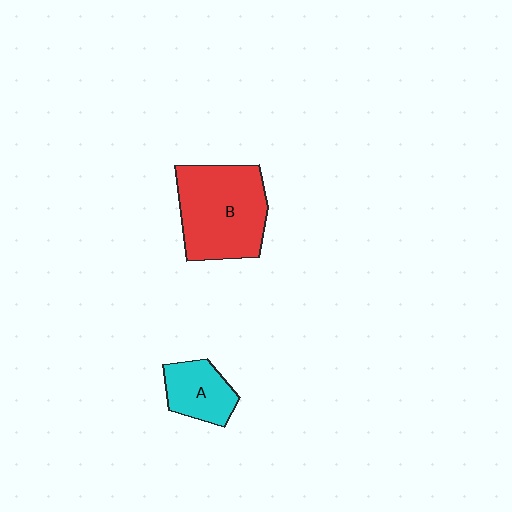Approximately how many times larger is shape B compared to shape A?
Approximately 2.1 times.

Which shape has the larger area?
Shape B (red).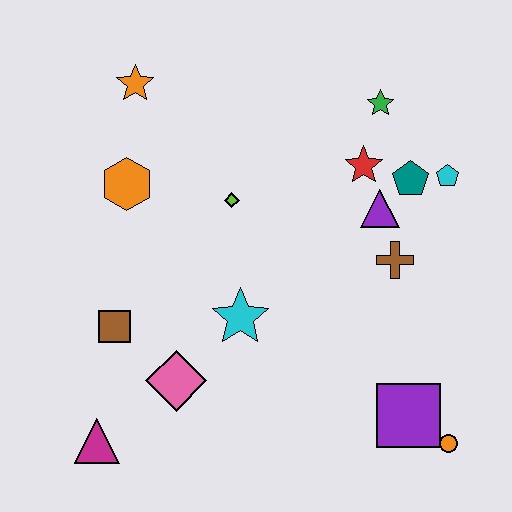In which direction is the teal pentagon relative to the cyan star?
The teal pentagon is to the right of the cyan star.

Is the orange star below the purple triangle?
No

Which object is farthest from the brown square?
The cyan pentagon is farthest from the brown square.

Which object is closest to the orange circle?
The purple square is closest to the orange circle.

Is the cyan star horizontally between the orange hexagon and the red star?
Yes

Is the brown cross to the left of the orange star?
No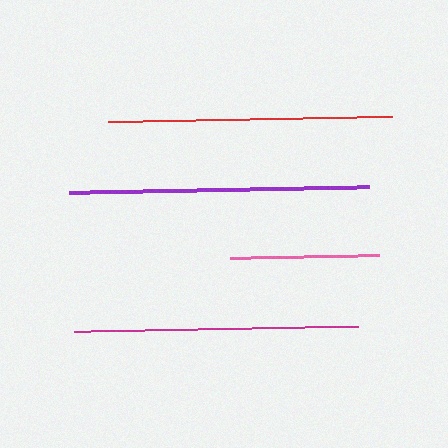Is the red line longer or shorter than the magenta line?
The red line is longer than the magenta line.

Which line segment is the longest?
The purple line is the longest at approximately 300 pixels.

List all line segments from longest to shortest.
From longest to shortest: purple, red, magenta, pink.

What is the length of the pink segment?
The pink segment is approximately 148 pixels long.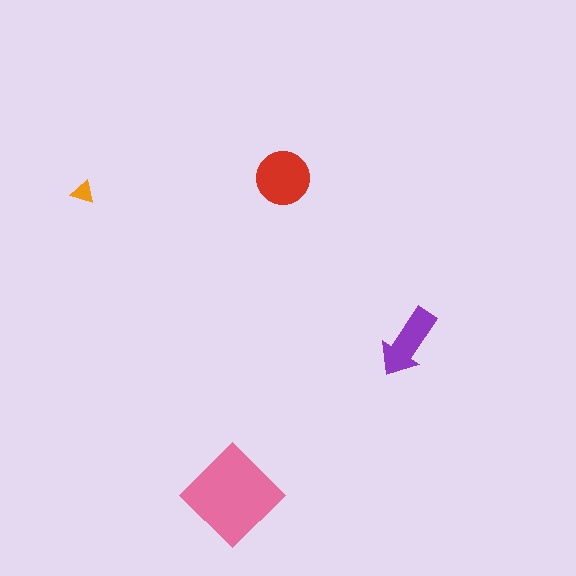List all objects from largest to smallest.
The pink diamond, the red circle, the purple arrow, the orange triangle.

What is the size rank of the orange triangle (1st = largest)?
4th.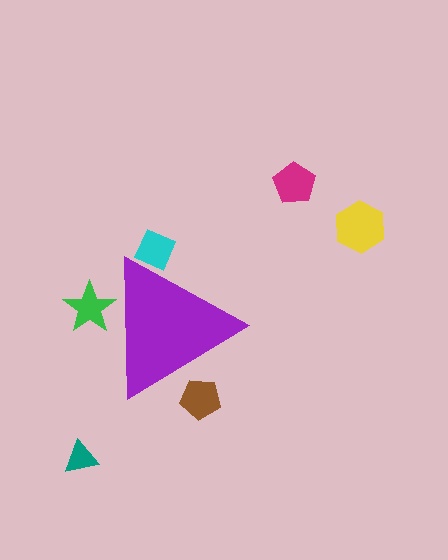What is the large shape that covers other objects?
A purple triangle.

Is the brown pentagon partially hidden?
Yes, the brown pentagon is partially hidden behind the purple triangle.